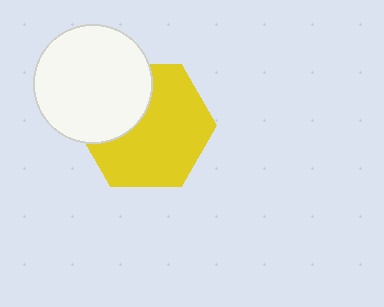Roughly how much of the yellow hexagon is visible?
Most of it is visible (roughly 68%).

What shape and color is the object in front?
The object in front is a white circle.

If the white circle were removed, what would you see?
You would see the complete yellow hexagon.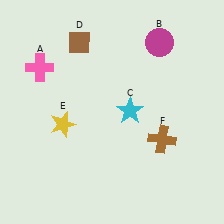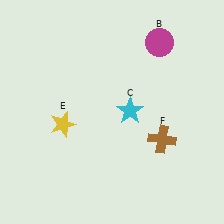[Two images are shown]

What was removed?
The brown diamond (D), the pink cross (A) were removed in Image 2.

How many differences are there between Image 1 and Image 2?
There are 2 differences between the two images.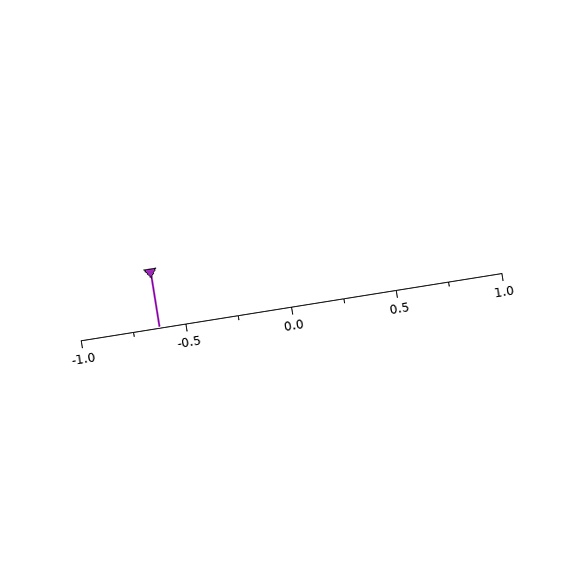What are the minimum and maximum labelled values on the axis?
The axis runs from -1.0 to 1.0.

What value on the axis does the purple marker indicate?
The marker indicates approximately -0.62.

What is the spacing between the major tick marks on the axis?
The major ticks are spaced 0.5 apart.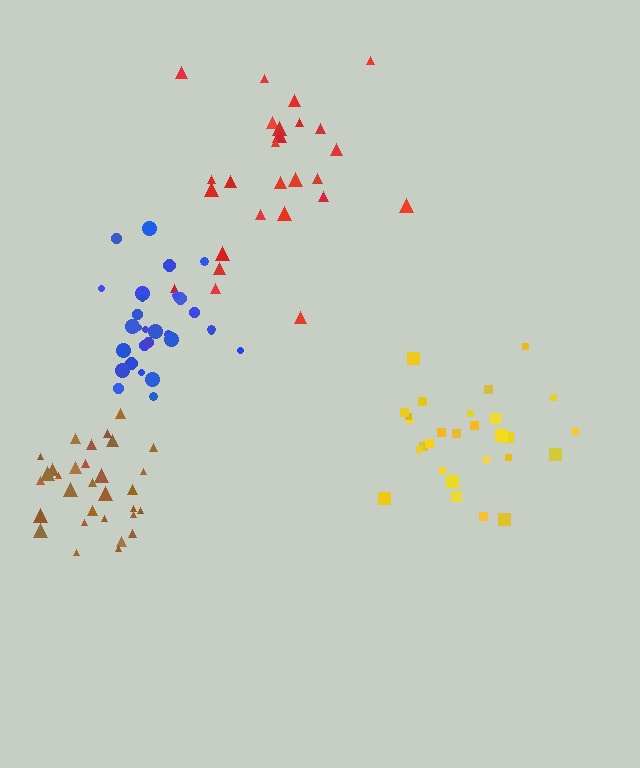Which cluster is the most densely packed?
Blue.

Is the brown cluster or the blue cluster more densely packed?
Blue.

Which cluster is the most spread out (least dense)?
Red.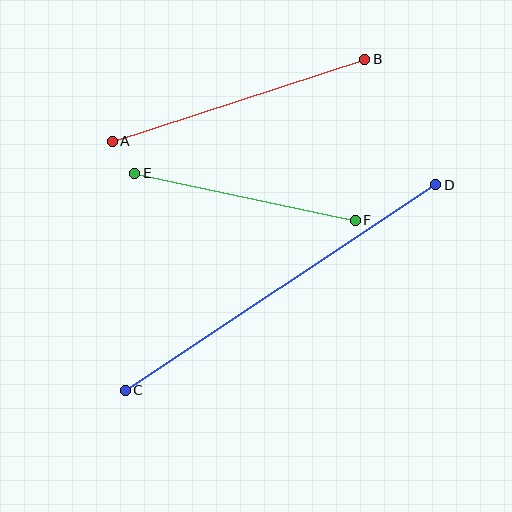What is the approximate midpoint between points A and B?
The midpoint is at approximately (238, 100) pixels.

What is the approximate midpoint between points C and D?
The midpoint is at approximately (280, 287) pixels.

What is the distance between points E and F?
The distance is approximately 226 pixels.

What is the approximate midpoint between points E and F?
The midpoint is at approximately (245, 197) pixels.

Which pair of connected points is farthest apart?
Points C and D are farthest apart.